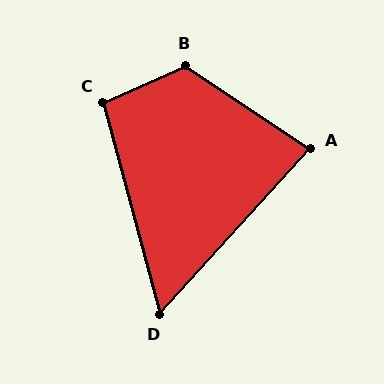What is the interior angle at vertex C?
Approximately 99 degrees (obtuse).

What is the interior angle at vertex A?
Approximately 81 degrees (acute).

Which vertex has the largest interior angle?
B, at approximately 123 degrees.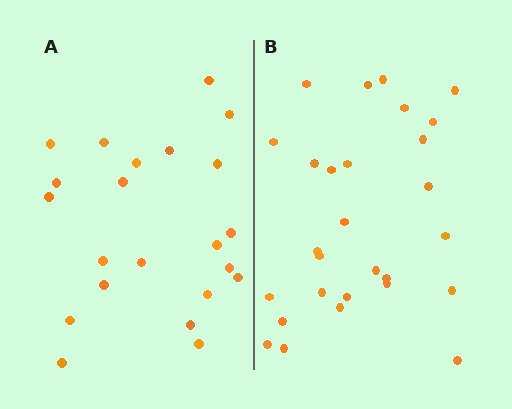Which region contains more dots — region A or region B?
Region B (the right region) has more dots.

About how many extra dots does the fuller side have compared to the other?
Region B has about 6 more dots than region A.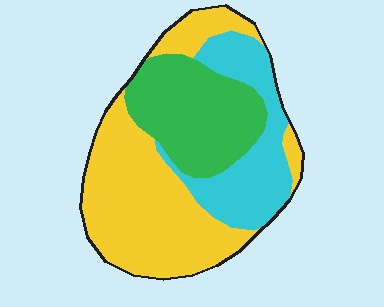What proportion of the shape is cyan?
Cyan covers around 25% of the shape.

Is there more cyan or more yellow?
Yellow.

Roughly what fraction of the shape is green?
Green covers 28% of the shape.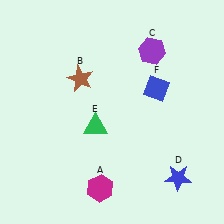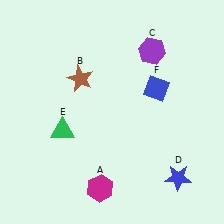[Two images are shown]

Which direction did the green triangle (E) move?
The green triangle (E) moved left.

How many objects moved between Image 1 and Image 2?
1 object moved between the two images.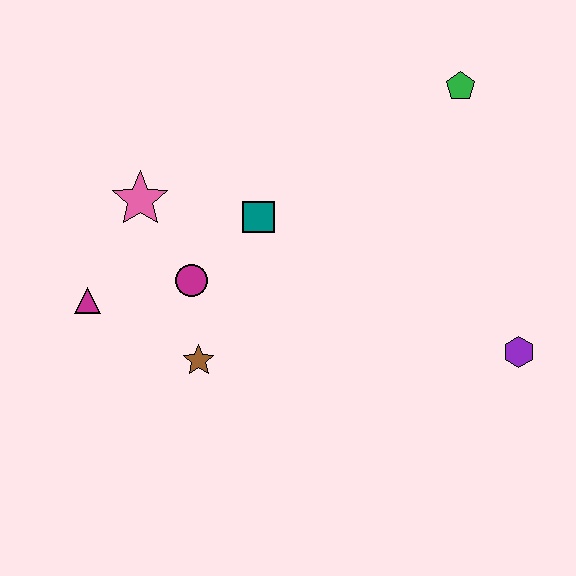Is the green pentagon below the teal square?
No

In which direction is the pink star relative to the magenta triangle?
The pink star is above the magenta triangle.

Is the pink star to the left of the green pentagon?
Yes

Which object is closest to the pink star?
The magenta circle is closest to the pink star.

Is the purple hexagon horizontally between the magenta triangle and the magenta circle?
No